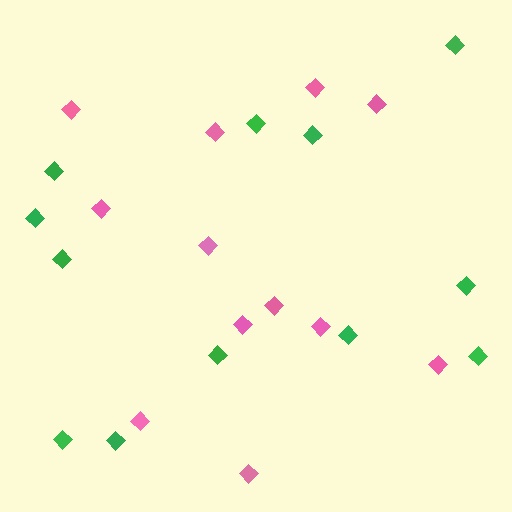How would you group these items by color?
There are 2 groups: one group of pink diamonds (12) and one group of green diamonds (12).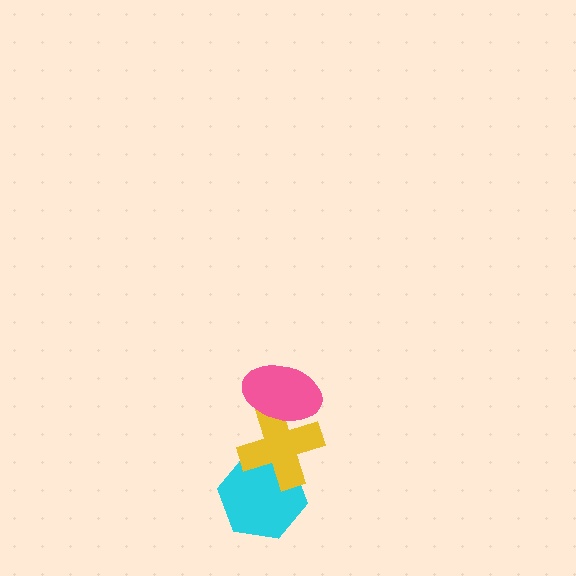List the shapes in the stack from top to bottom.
From top to bottom: the pink ellipse, the yellow cross, the cyan hexagon.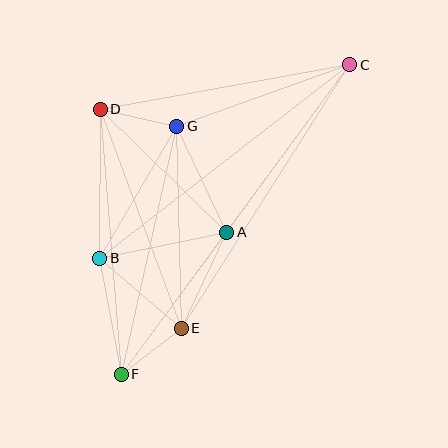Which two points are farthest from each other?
Points C and F are farthest from each other.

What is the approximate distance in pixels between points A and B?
The distance between A and B is approximately 129 pixels.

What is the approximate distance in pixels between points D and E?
The distance between D and E is approximately 234 pixels.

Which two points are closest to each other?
Points E and F are closest to each other.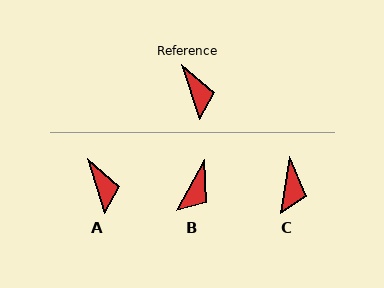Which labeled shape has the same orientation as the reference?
A.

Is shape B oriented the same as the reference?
No, it is off by about 46 degrees.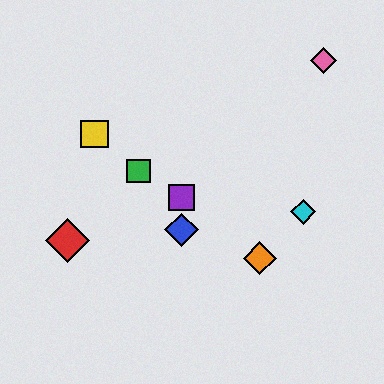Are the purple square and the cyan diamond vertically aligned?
No, the purple square is at x≈182 and the cyan diamond is at x≈303.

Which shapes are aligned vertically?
The blue diamond, the purple square are aligned vertically.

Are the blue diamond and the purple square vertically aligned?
Yes, both are at x≈182.